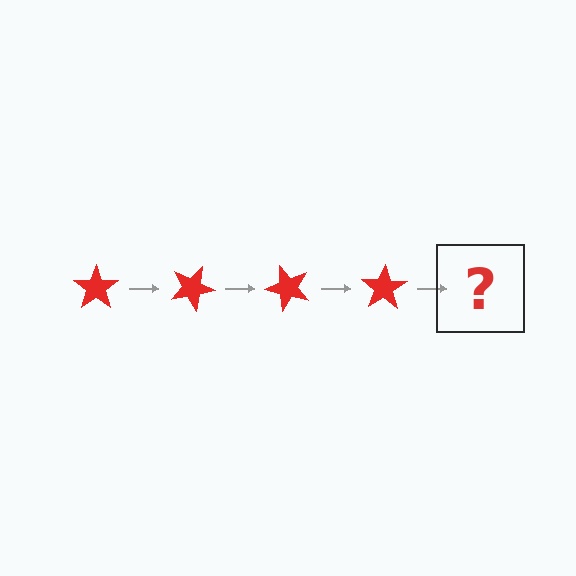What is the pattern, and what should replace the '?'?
The pattern is that the star rotates 25 degrees each step. The '?' should be a red star rotated 100 degrees.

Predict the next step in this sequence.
The next step is a red star rotated 100 degrees.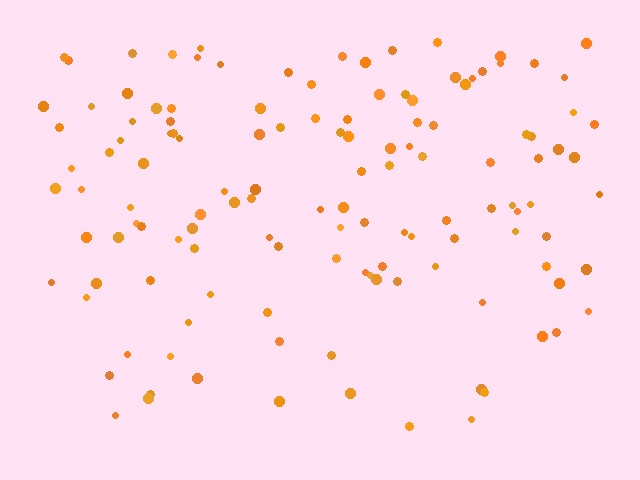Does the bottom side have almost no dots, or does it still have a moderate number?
Still a moderate number, just noticeably fewer than the top.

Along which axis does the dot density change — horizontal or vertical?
Vertical.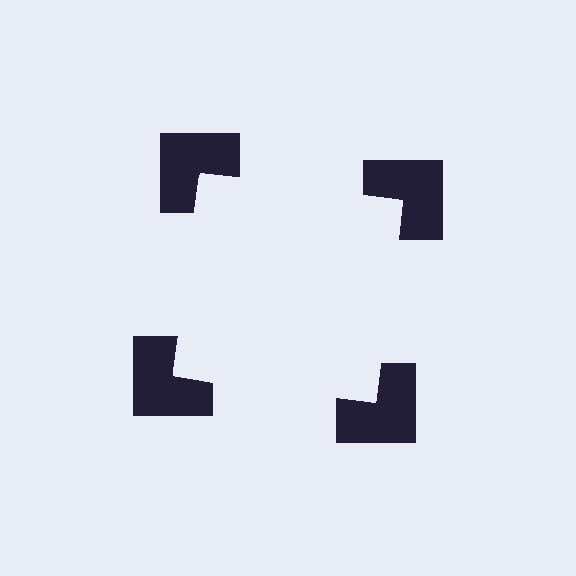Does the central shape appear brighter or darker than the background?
It typically appears slightly brighter than the background, even though no actual brightness change is drawn.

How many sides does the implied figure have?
4 sides.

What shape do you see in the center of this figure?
An illusory square — its edges are inferred from the aligned wedge cuts in the notched squares, not physically drawn.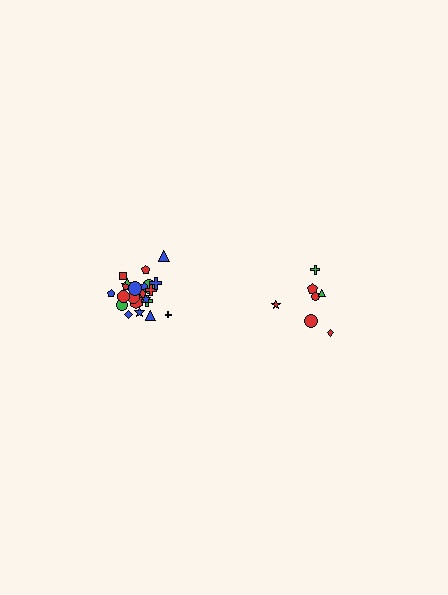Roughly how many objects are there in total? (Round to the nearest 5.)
Roughly 30 objects in total.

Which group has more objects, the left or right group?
The left group.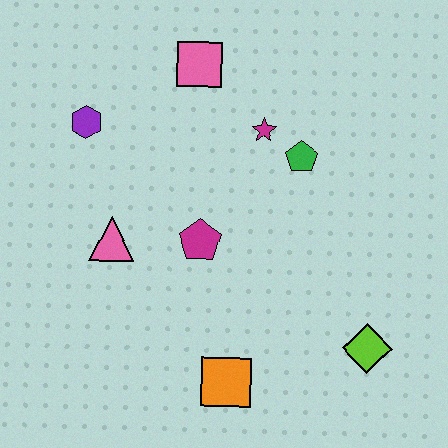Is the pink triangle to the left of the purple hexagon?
No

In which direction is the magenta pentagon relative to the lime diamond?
The magenta pentagon is to the left of the lime diamond.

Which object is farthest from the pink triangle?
The lime diamond is farthest from the pink triangle.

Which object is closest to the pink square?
The magenta star is closest to the pink square.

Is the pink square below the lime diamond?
No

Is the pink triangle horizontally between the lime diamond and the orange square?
No